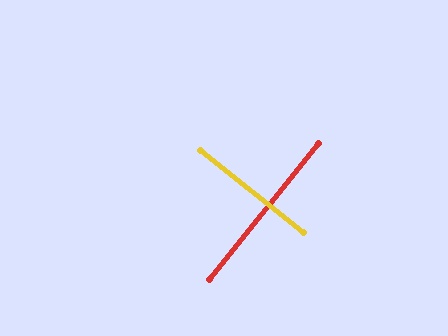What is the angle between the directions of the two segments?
Approximately 90 degrees.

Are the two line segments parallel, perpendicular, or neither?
Perpendicular — they meet at approximately 90°.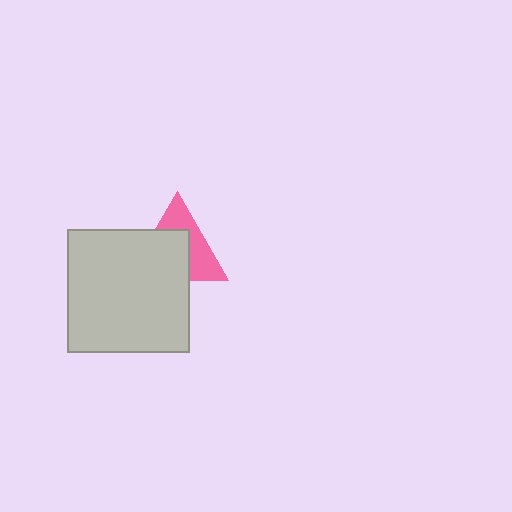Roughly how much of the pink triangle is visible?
About half of it is visible (roughly 46%).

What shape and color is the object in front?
The object in front is a light gray square.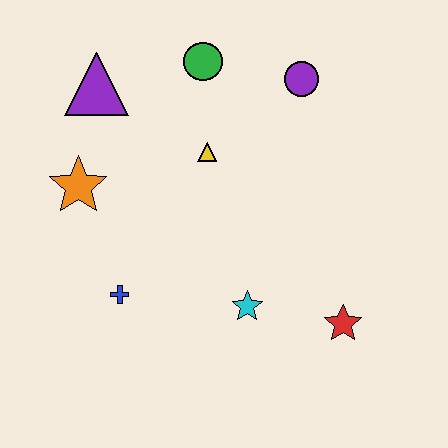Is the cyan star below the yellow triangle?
Yes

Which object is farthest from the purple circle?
The blue cross is farthest from the purple circle.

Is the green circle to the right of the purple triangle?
Yes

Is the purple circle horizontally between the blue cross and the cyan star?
No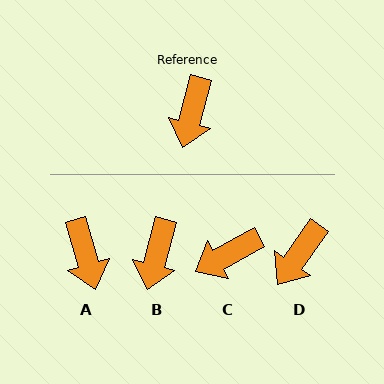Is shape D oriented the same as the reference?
No, it is off by about 20 degrees.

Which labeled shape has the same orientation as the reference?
B.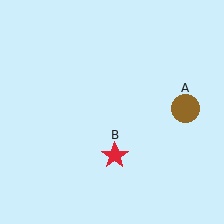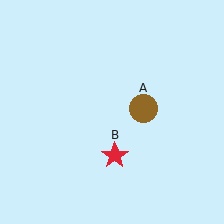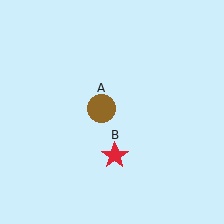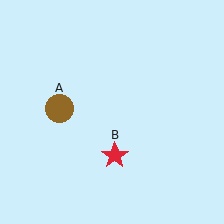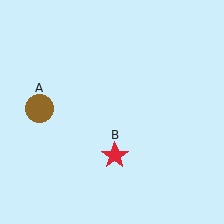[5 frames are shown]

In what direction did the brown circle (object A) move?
The brown circle (object A) moved left.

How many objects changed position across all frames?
1 object changed position: brown circle (object A).